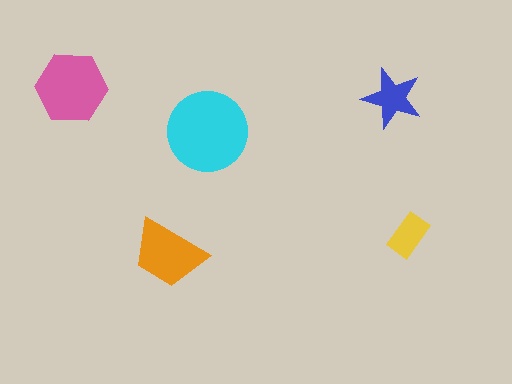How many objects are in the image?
There are 5 objects in the image.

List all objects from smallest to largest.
The yellow rectangle, the blue star, the orange trapezoid, the pink hexagon, the cyan circle.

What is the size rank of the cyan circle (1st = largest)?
1st.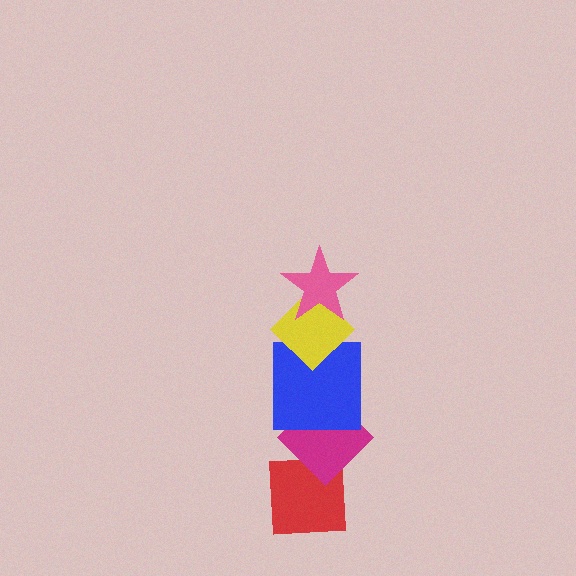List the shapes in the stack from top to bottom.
From top to bottom: the pink star, the yellow diamond, the blue square, the magenta diamond, the red square.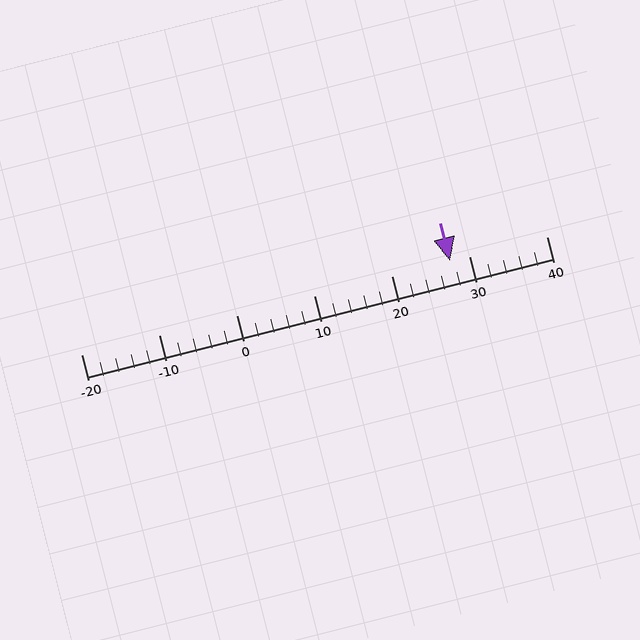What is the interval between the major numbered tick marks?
The major tick marks are spaced 10 units apart.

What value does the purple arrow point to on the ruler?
The purple arrow points to approximately 28.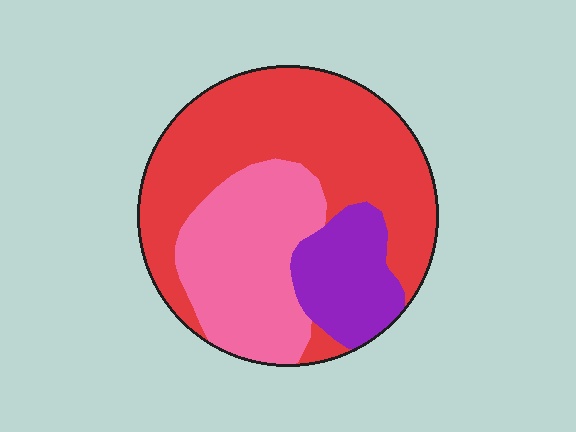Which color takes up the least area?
Purple, at roughly 15%.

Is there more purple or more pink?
Pink.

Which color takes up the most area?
Red, at roughly 55%.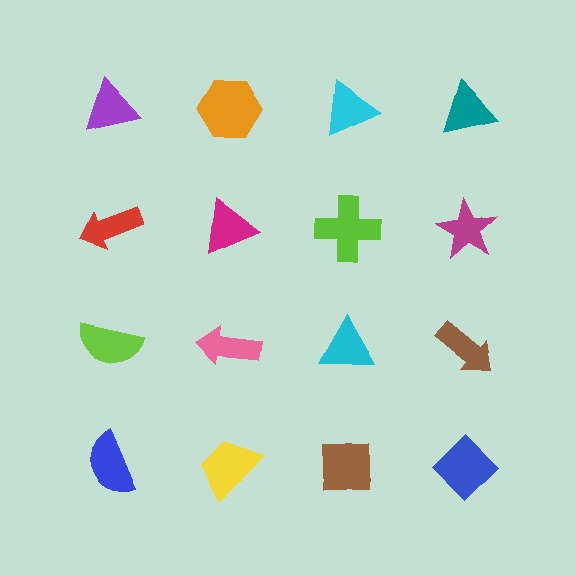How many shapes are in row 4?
4 shapes.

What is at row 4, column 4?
A blue diamond.